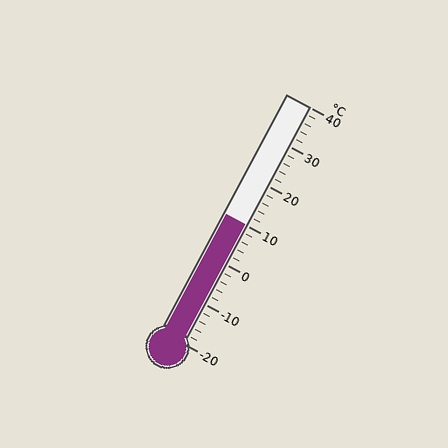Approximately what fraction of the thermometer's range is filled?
The thermometer is filled to approximately 50% of its range.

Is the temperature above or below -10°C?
The temperature is above -10°C.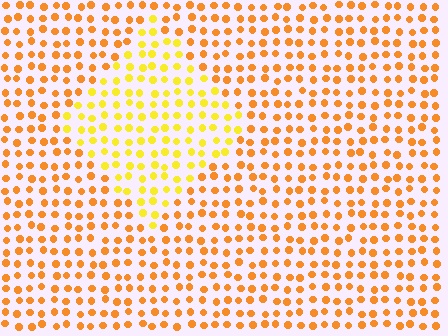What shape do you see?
I see a diamond.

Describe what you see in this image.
The image is filled with small orange elements in a uniform arrangement. A diamond-shaped region is visible where the elements are tinted to a slightly different hue, forming a subtle color boundary.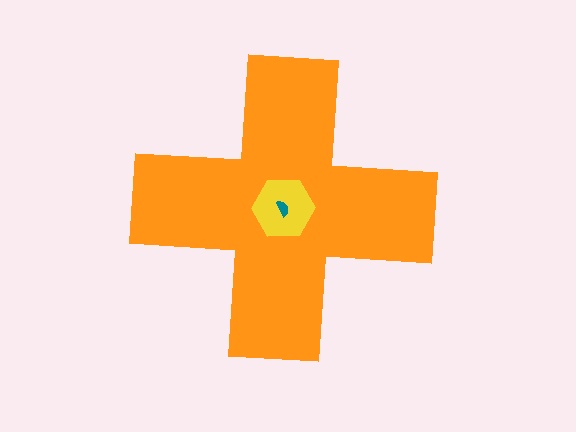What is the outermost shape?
The orange cross.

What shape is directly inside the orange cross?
The yellow hexagon.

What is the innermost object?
The teal semicircle.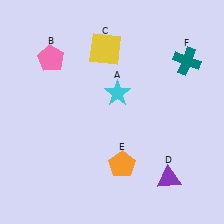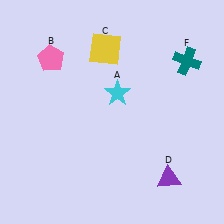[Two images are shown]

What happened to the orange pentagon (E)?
The orange pentagon (E) was removed in Image 2. It was in the bottom-right area of Image 1.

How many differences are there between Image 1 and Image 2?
There is 1 difference between the two images.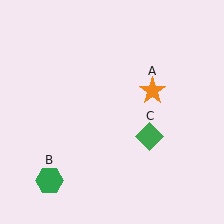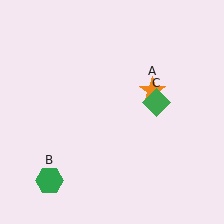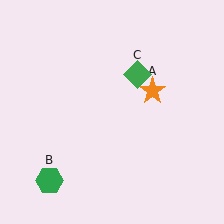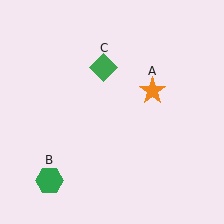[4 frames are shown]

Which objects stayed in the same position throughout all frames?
Orange star (object A) and green hexagon (object B) remained stationary.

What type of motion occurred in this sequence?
The green diamond (object C) rotated counterclockwise around the center of the scene.